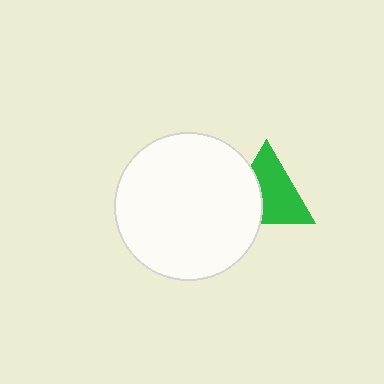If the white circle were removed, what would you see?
You would see the complete green triangle.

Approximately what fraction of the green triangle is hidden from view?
Roughly 36% of the green triangle is hidden behind the white circle.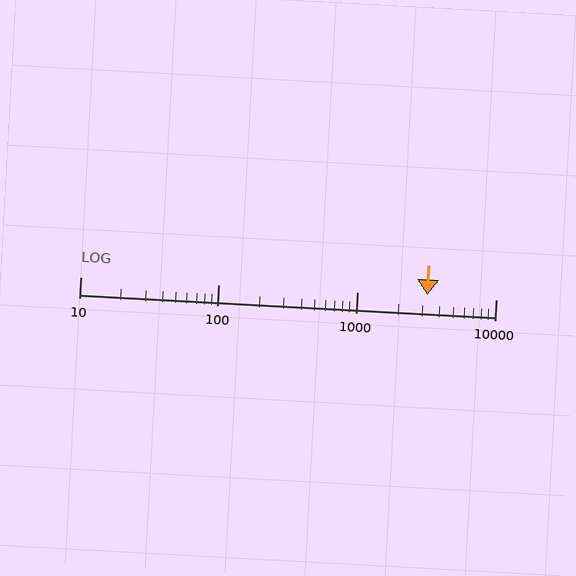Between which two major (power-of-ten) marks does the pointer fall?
The pointer is between 1000 and 10000.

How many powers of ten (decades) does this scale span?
The scale spans 3 decades, from 10 to 10000.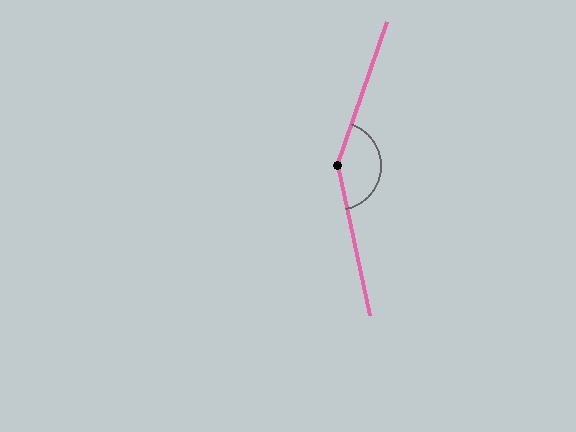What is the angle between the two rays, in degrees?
Approximately 149 degrees.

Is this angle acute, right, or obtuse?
It is obtuse.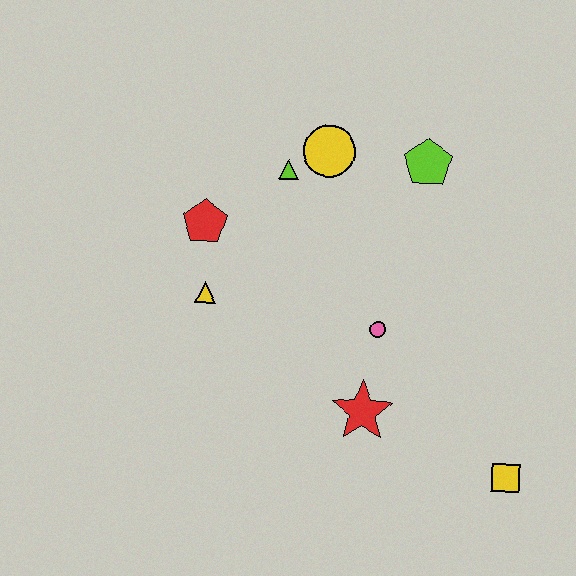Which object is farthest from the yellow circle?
The yellow square is farthest from the yellow circle.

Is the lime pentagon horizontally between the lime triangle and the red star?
No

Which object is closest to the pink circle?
The red star is closest to the pink circle.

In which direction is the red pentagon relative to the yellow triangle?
The red pentagon is above the yellow triangle.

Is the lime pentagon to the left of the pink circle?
No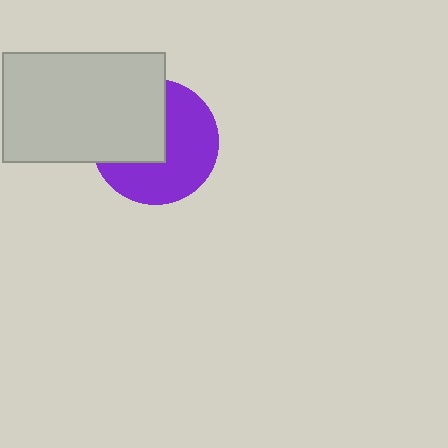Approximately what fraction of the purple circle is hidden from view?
Roughly 42% of the purple circle is hidden behind the light gray rectangle.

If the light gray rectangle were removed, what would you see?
You would see the complete purple circle.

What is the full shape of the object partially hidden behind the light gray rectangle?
The partially hidden object is a purple circle.